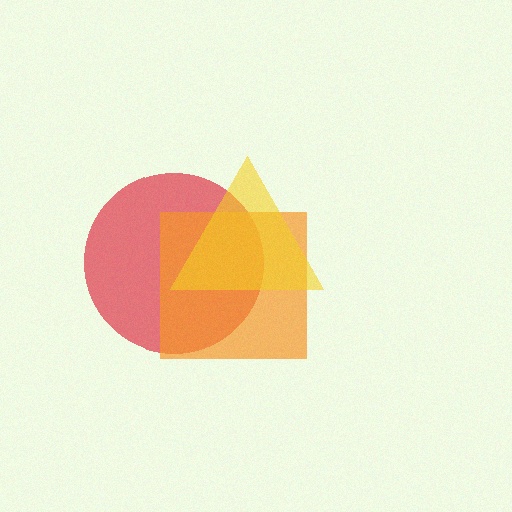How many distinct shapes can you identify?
There are 3 distinct shapes: a red circle, an orange square, a yellow triangle.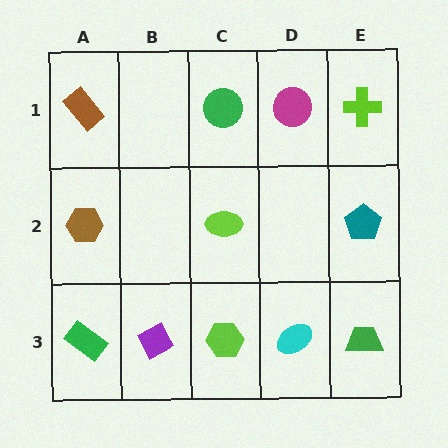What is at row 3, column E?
A green trapezoid.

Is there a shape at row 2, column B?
No, that cell is empty.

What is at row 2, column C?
A lime ellipse.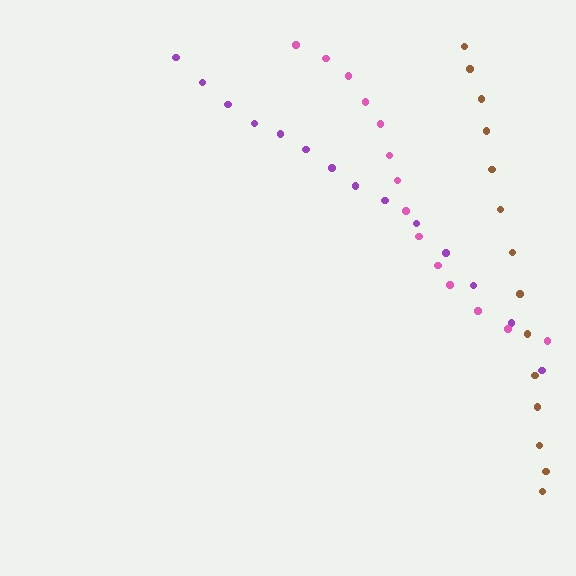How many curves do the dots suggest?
There are 3 distinct paths.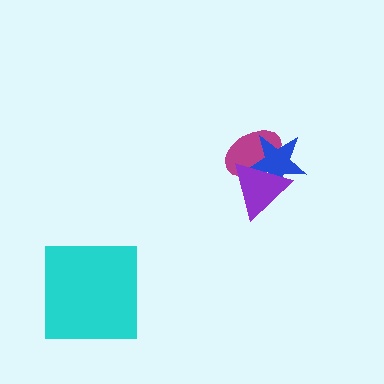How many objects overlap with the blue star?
2 objects overlap with the blue star.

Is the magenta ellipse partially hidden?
Yes, it is partially covered by another shape.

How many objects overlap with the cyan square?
0 objects overlap with the cyan square.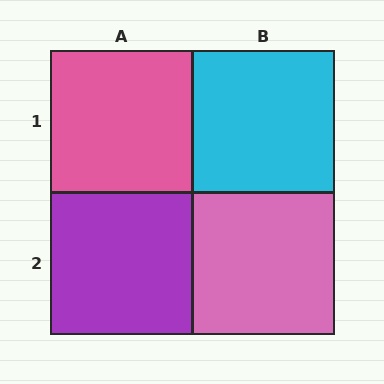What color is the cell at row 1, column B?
Cyan.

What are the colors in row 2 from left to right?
Purple, pink.